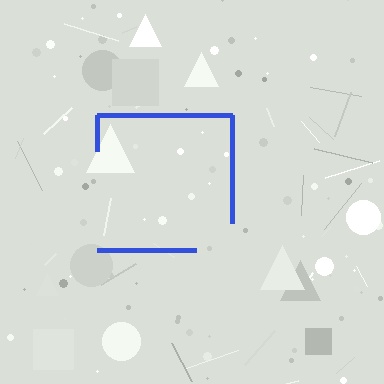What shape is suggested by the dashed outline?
The dashed outline suggests a square.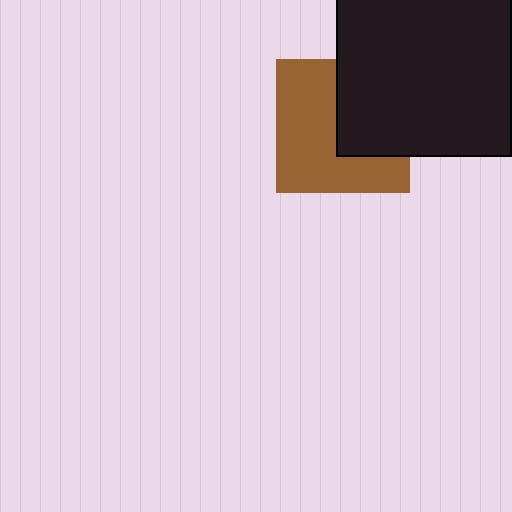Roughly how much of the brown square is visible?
About half of it is visible (roughly 60%).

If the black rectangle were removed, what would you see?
You would see the complete brown square.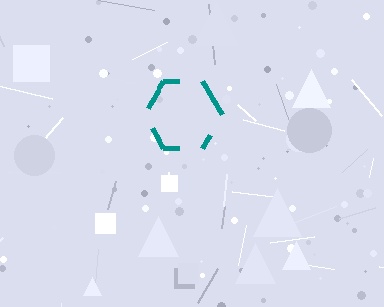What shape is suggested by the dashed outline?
The dashed outline suggests a hexagon.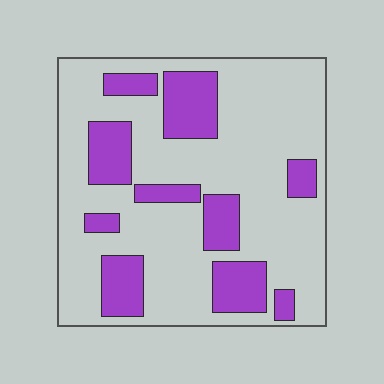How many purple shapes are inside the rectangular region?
10.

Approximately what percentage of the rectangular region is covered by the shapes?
Approximately 25%.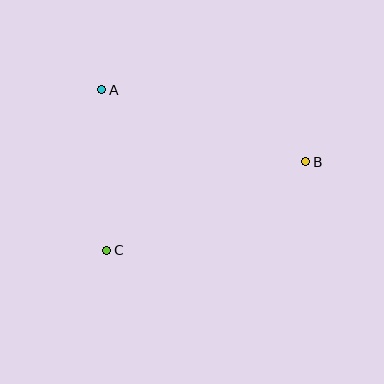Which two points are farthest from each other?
Points B and C are farthest from each other.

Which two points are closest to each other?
Points A and C are closest to each other.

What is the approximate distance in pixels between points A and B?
The distance between A and B is approximately 217 pixels.